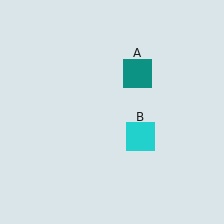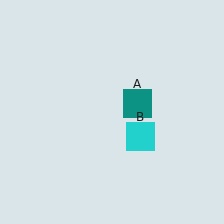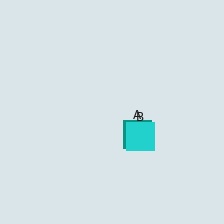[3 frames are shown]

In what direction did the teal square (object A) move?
The teal square (object A) moved down.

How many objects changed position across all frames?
1 object changed position: teal square (object A).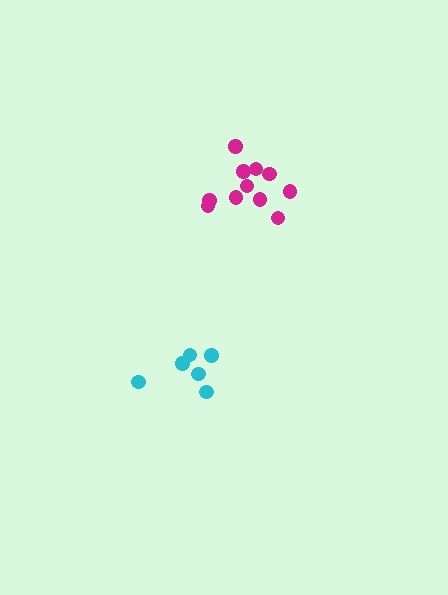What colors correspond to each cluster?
The clusters are colored: magenta, cyan.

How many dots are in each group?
Group 1: 11 dots, Group 2: 6 dots (17 total).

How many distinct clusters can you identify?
There are 2 distinct clusters.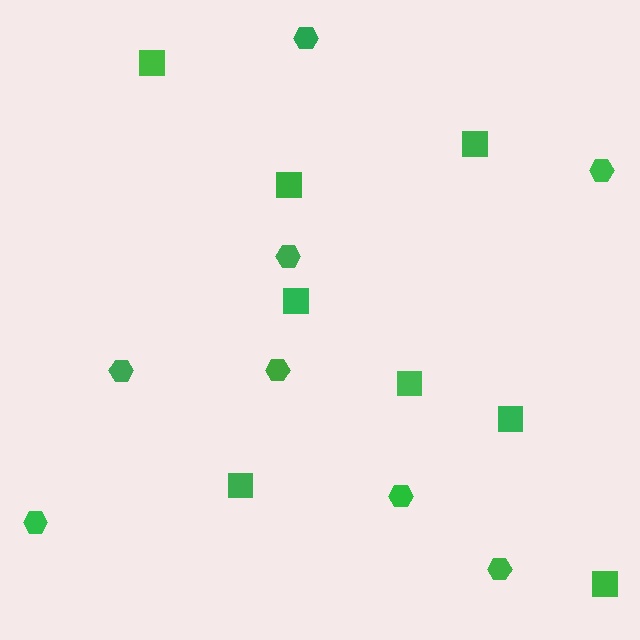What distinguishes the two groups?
There are 2 groups: one group of squares (8) and one group of hexagons (8).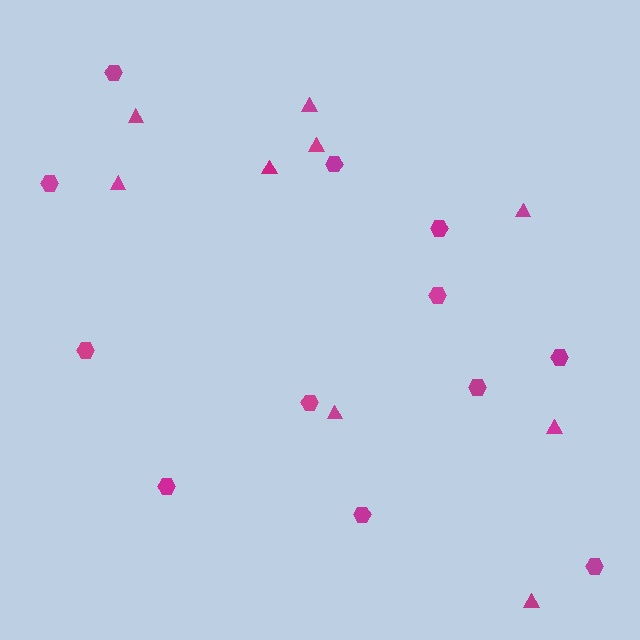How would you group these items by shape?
There are 2 groups: one group of hexagons (12) and one group of triangles (9).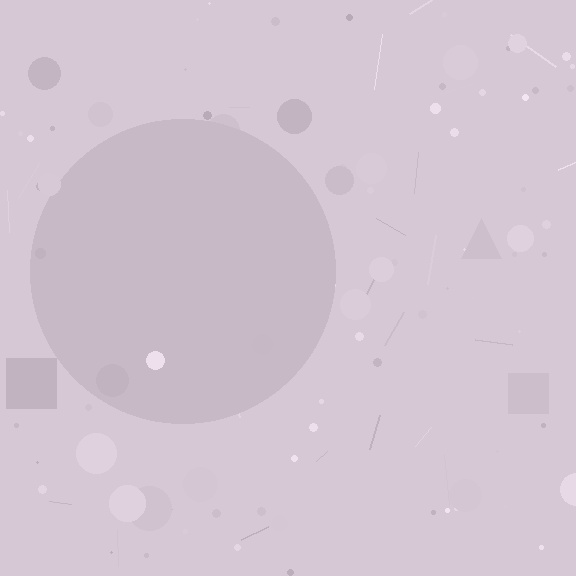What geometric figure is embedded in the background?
A circle is embedded in the background.